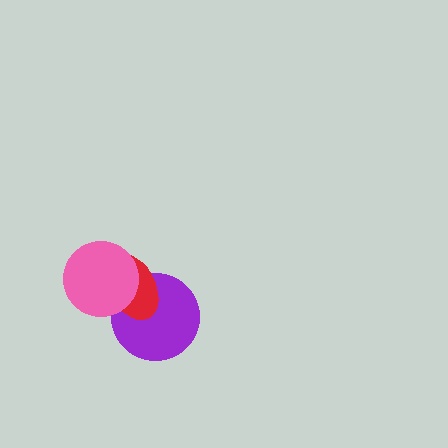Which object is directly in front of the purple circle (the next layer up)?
The red ellipse is directly in front of the purple circle.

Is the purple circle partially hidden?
Yes, it is partially covered by another shape.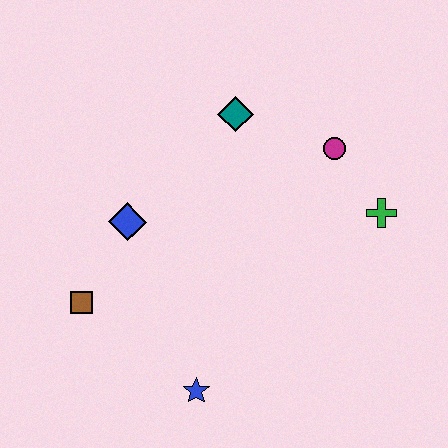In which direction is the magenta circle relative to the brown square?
The magenta circle is to the right of the brown square.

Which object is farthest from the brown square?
The green cross is farthest from the brown square.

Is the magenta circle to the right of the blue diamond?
Yes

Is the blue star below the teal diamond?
Yes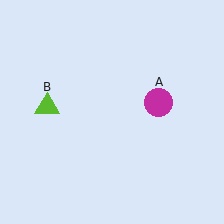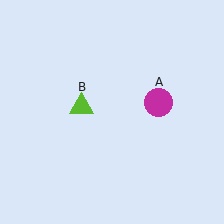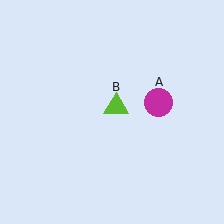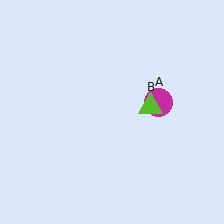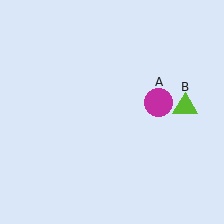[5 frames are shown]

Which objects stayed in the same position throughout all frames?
Magenta circle (object A) remained stationary.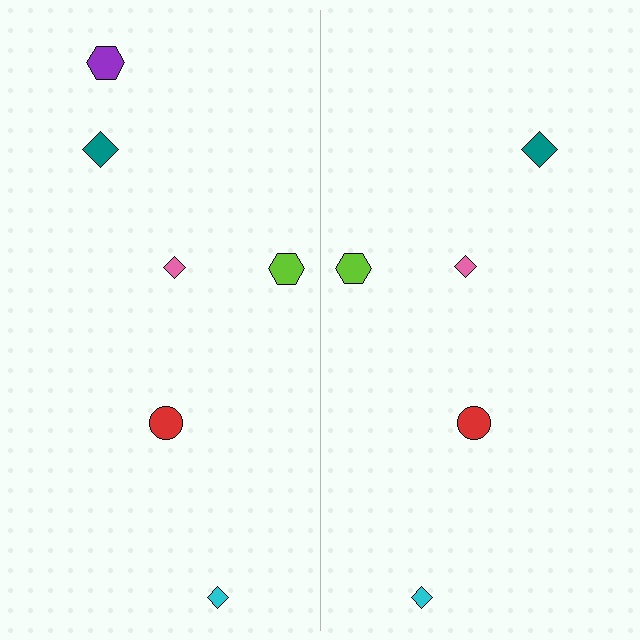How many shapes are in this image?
There are 11 shapes in this image.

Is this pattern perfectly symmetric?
No, the pattern is not perfectly symmetric. A purple hexagon is missing from the right side.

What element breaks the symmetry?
A purple hexagon is missing from the right side.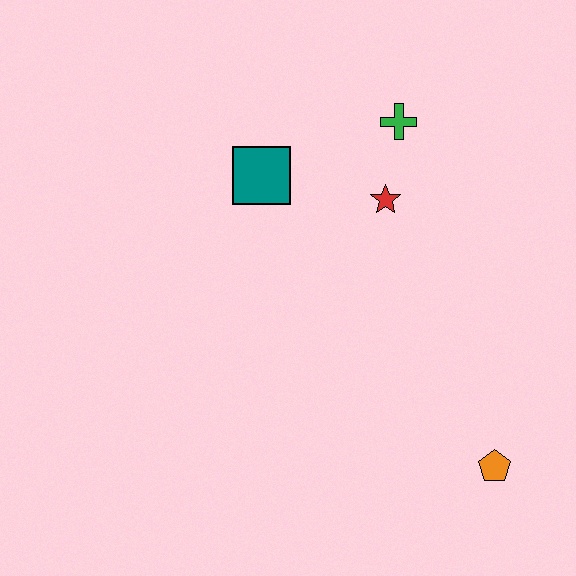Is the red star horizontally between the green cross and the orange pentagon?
No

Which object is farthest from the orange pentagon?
The teal square is farthest from the orange pentagon.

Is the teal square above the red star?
Yes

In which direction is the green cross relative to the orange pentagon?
The green cross is above the orange pentagon.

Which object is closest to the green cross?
The red star is closest to the green cross.